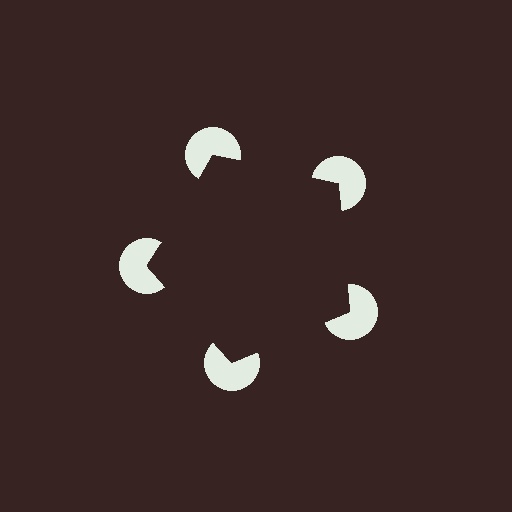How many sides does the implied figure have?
5 sides.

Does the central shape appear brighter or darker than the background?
It typically appears slightly darker than the background, even though no actual brightness change is drawn.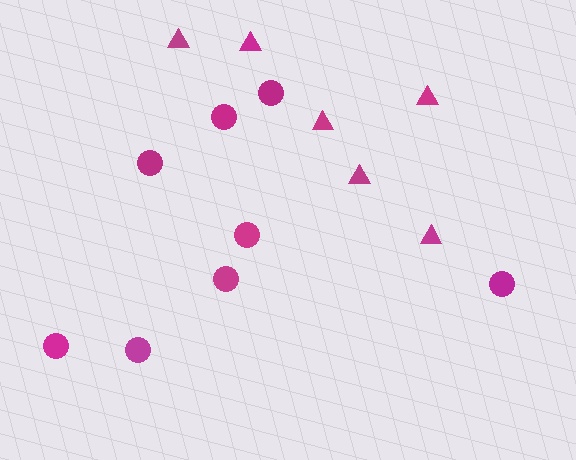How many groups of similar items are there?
There are 2 groups: one group of circles (8) and one group of triangles (6).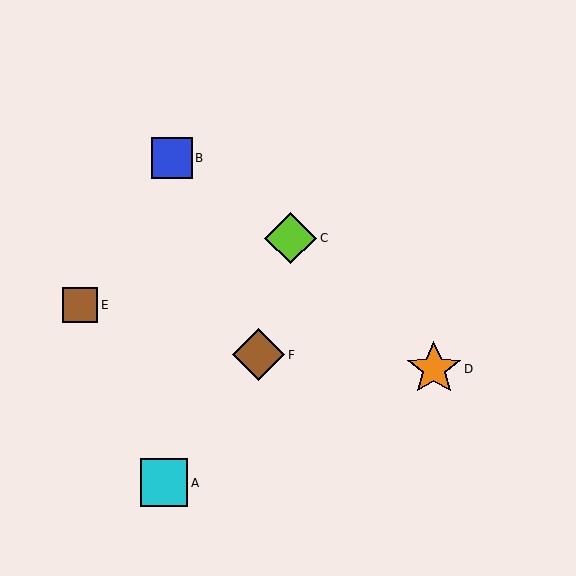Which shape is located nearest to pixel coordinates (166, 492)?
The cyan square (labeled A) at (164, 483) is nearest to that location.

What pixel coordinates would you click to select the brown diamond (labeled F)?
Click at (259, 355) to select the brown diamond F.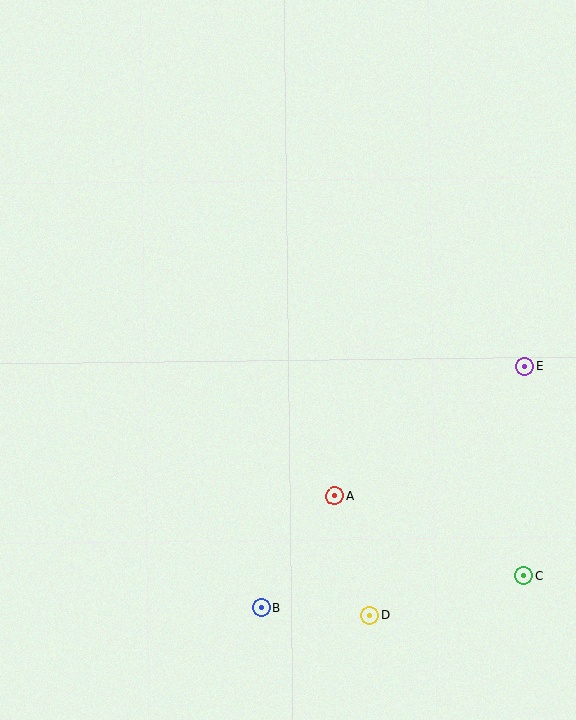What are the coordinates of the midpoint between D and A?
The midpoint between D and A is at (352, 556).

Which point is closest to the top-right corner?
Point E is closest to the top-right corner.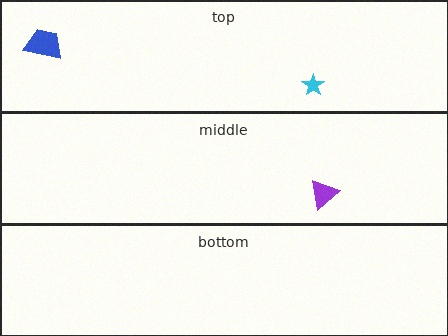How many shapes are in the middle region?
1.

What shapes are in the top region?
The cyan star, the blue trapezoid.